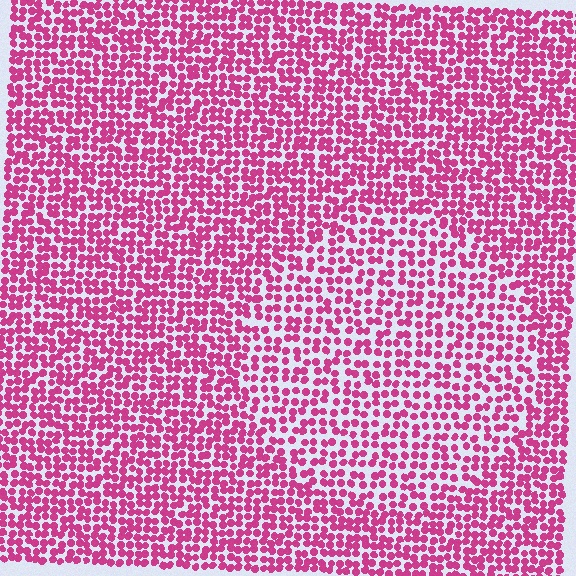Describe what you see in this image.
The image contains small magenta elements arranged at two different densities. A circle-shaped region is visible where the elements are less densely packed than the surrounding area.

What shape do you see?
I see a circle.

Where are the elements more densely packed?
The elements are more densely packed outside the circle boundary.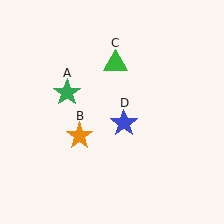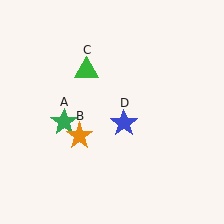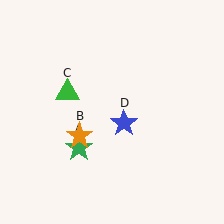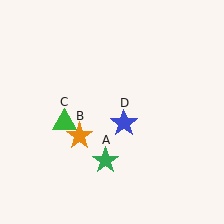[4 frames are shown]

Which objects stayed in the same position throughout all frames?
Orange star (object B) and blue star (object D) remained stationary.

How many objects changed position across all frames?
2 objects changed position: green star (object A), green triangle (object C).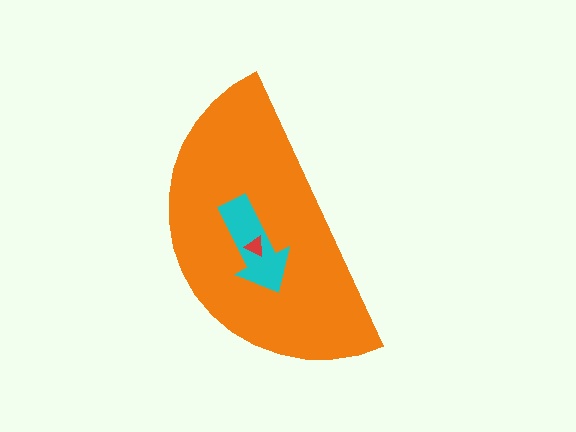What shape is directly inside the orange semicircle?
The cyan arrow.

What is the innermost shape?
The red triangle.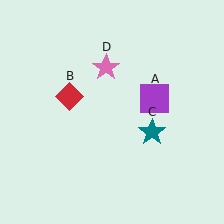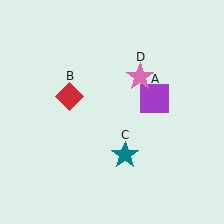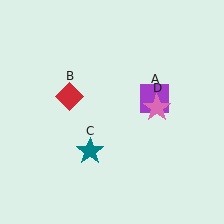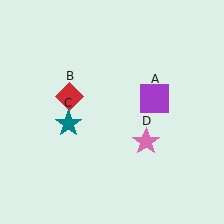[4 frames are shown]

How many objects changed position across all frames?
2 objects changed position: teal star (object C), pink star (object D).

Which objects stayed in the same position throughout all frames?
Purple square (object A) and red diamond (object B) remained stationary.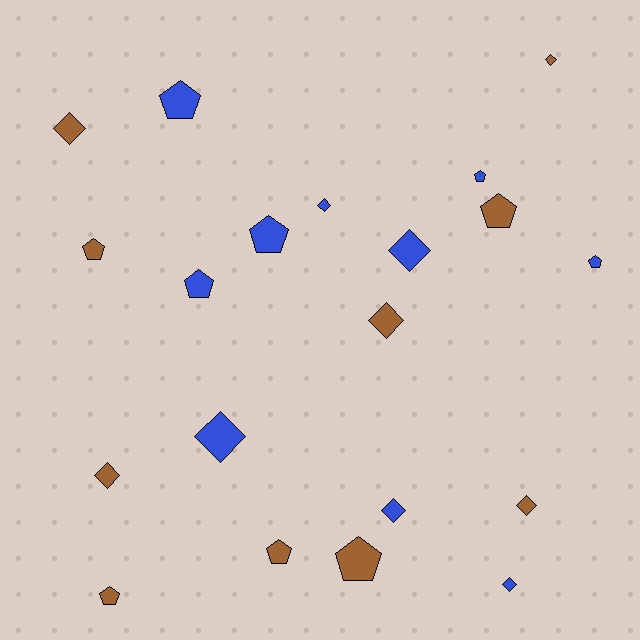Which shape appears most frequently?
Pentagon, with 10 objects.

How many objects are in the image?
There are 20 objects.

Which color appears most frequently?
Blue, with 10 objects.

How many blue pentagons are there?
There are 5 blue pentagons.